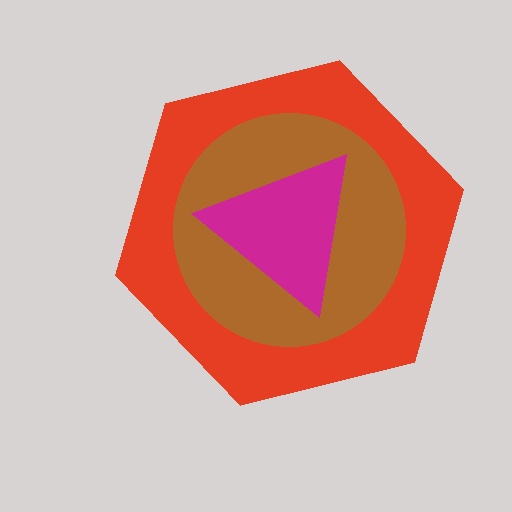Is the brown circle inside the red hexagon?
Yes.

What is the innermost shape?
The magenta triangle.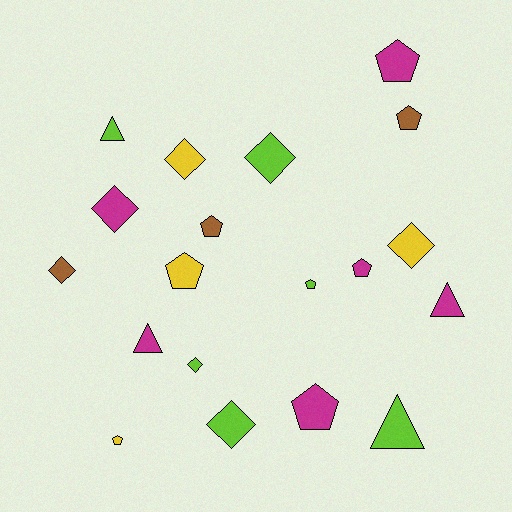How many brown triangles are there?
There are no brown triangles.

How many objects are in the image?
There are 19 objects.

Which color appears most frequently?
Lime, with 6 objects.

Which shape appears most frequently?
Pentagon, with 8 objects.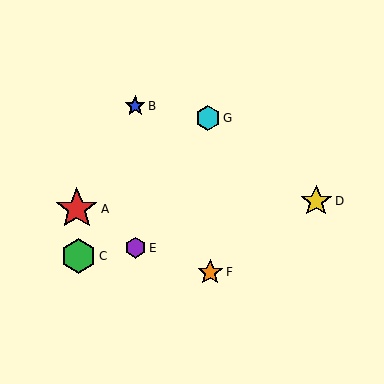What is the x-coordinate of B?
Object B is at x≈135.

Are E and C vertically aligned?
No, E is at x≈135 and C is at x≈79.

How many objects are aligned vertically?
2 objects (B, E) are aligned vertically.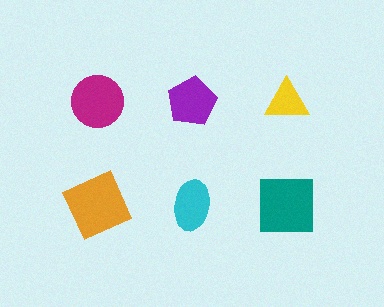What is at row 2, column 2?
A cyan ellipse.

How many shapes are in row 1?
3 shapes.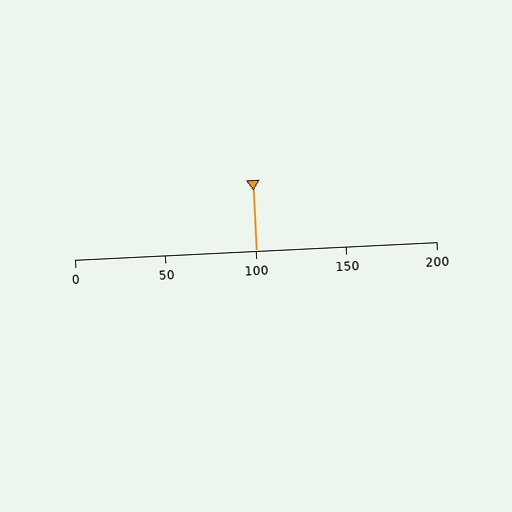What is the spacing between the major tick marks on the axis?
The major ticks are spaced 50 apart.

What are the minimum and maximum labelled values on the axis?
The axis runs from 0 to 200.